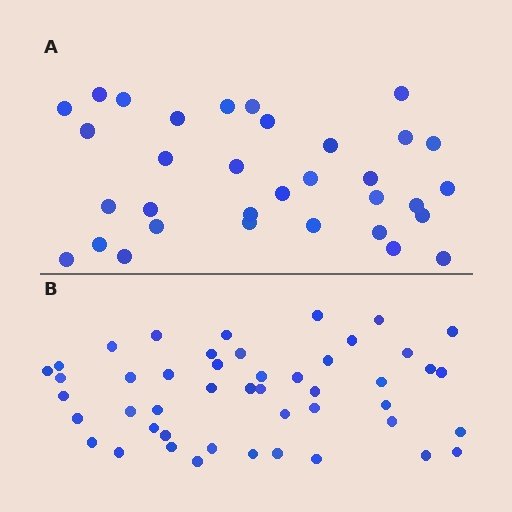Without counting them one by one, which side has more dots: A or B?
Region B (the bottom region) has more dots.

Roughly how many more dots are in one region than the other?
Region B has approximately 15 more dots than region A.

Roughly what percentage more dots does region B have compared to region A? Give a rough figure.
About 40% more.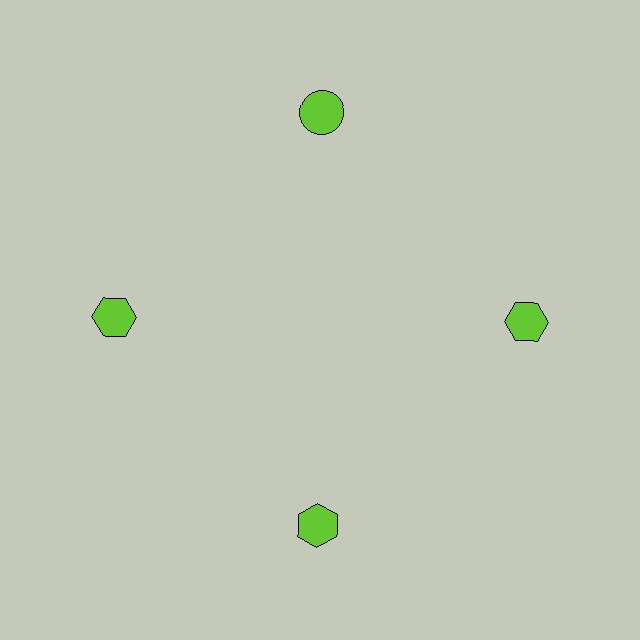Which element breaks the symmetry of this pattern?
The lime circle at roughly the 12 o'clock position breaks the symmetry. All other shapes are lime hexagons.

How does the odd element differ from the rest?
It has a different shape: circle instead of hexagon.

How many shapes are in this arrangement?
There are 4 shapes arranged in a ring pattern.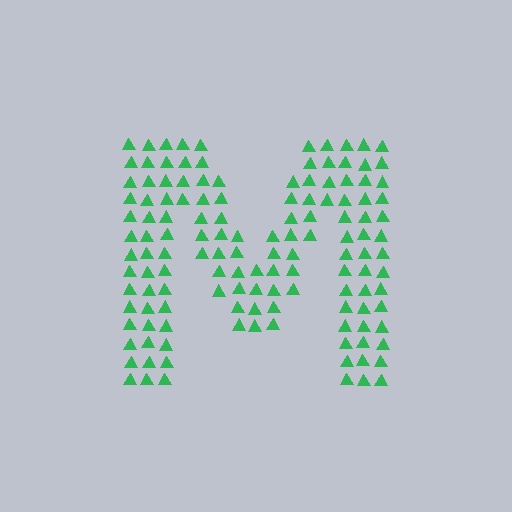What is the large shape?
The large shape is the letter M.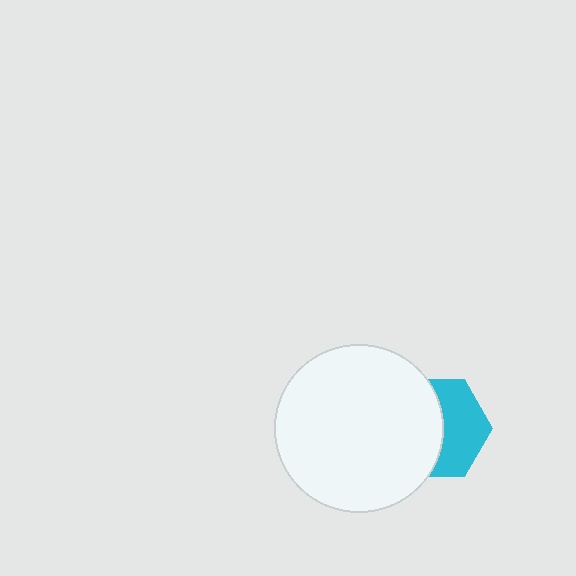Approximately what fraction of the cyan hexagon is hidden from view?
Roughly 53% of the cyan hexagon is hidden behind the white circle.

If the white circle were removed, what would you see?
You would see the complete cyan hexagon.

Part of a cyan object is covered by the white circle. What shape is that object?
It is a hexagon.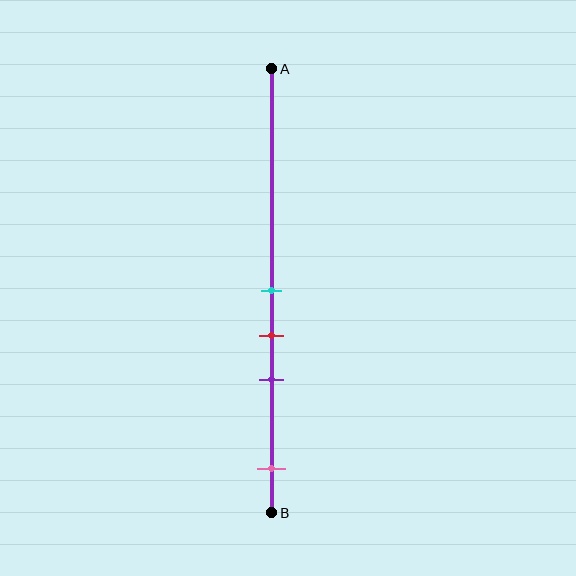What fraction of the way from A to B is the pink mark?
The pink mark is approximately 90% (0.9) of the way from A to B.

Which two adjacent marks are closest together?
The cyan and red marks are the closest adjacent pair.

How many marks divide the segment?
There are 4 marks dividing the segment.